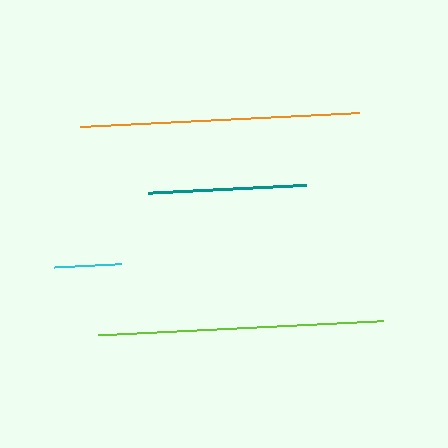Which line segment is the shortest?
The cyan line is the shortest at approximately 68 pixels.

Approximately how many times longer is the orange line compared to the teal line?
The orange line is approximately 1.8 times the length of the teal line.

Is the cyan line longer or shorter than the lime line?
The lime line is longer than the cyan line.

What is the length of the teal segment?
The teal segment is approximately 158 pixels long.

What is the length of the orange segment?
The orange segment is approximately 278 pixels long.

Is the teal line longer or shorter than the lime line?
The lime line is longer than the teal line.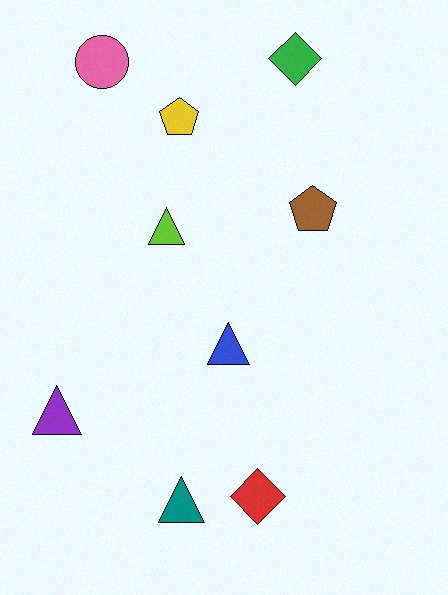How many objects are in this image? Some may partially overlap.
There are 9 objects.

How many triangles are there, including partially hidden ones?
There are 4 triangles.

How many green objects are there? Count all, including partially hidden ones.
There is 1 green object.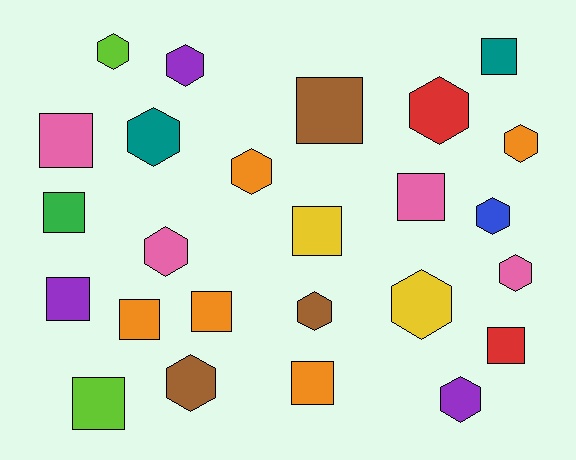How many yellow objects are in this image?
There are 2 yellow objects.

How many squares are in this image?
There are 12 squares.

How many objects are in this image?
There are 25 objects.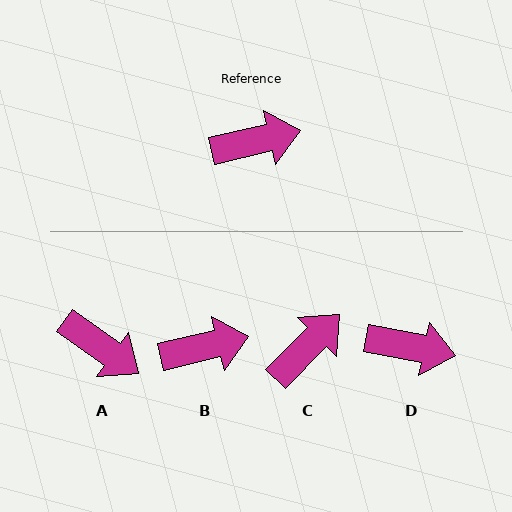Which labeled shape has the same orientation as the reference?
B.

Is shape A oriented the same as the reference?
No, it is off by about 49 degrees.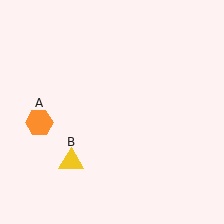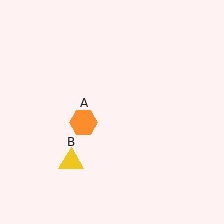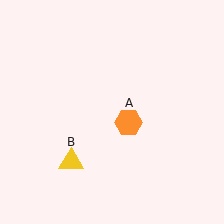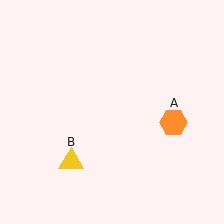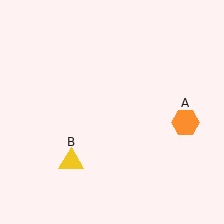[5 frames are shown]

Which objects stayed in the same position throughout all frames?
Yellow triangle (object B) remained stationary.